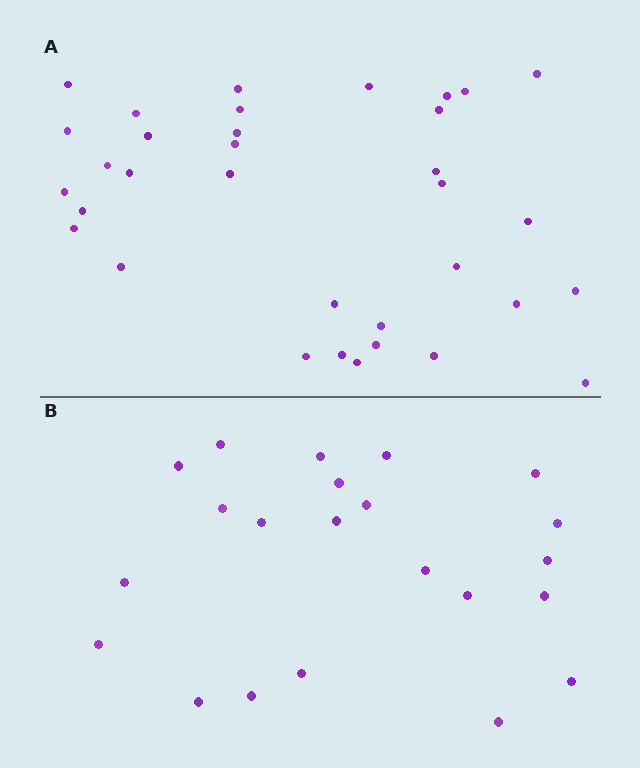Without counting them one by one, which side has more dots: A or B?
Region A (the top region) has more dots.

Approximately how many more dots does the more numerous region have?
Region A has roughly 12 or so more dots than region B.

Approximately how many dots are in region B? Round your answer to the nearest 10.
About 20 dots. (The exact count is 22, which rounds to 20.)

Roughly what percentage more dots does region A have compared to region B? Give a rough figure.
About 55% more.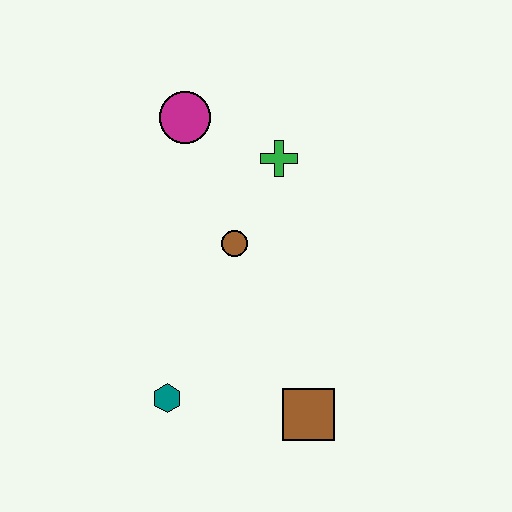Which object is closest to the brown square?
The teal hexagon is closest to the brown square.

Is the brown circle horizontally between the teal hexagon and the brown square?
Yes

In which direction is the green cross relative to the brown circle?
The green cross is above the brown circle.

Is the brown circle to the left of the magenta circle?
No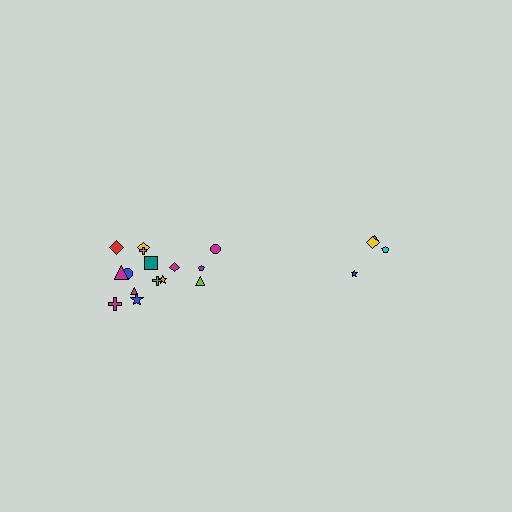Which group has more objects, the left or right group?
The left group.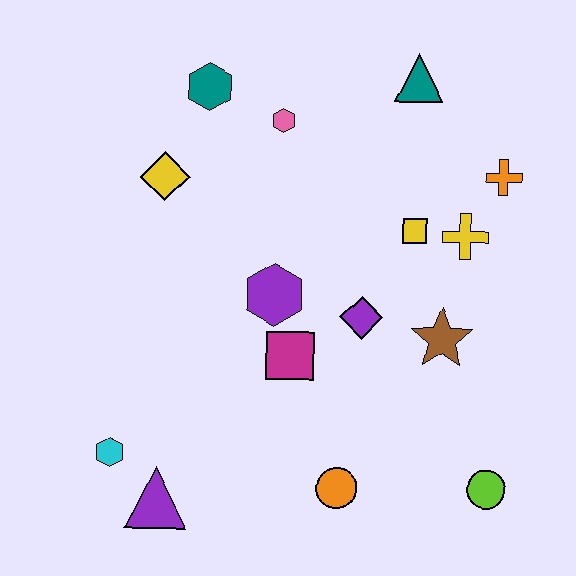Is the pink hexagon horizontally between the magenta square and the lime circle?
No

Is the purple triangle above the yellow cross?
No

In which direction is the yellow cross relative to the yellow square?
The yellow cross is to the right of the yellow square.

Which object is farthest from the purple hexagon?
The lime circle is farthest from the purple hexagon.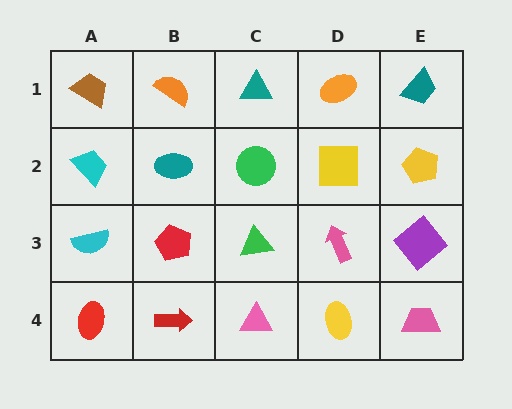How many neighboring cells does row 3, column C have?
4.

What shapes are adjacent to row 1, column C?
A green circle (row 2, column C), an orange semicircle (row 1, column B), an orange ellipse (row 1, column D).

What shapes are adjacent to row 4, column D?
A pink arrow (row 3, column D), a pink triangle (row 4, column C), a pink trapezoid (row 4, column E).